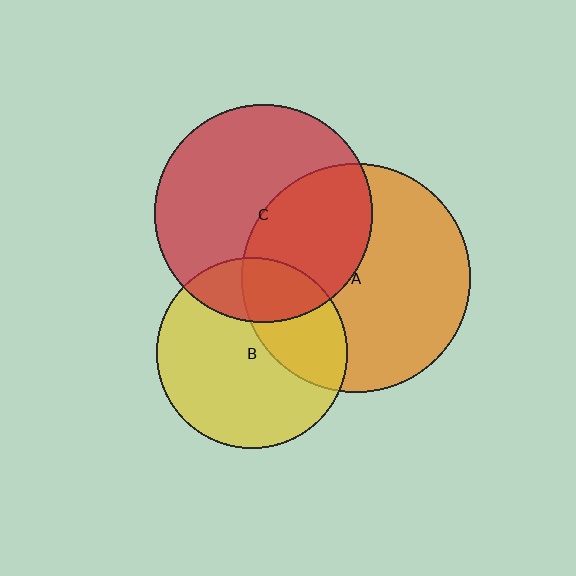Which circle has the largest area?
Circle A (orange).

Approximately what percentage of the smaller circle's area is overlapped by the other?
Approximately 35%.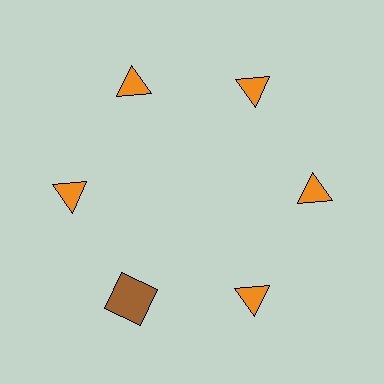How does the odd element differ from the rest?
It differs in both color (brown instead of orange) and shape (square instead of triangle).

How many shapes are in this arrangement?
There are 6 shapes arranged in a ring pattern.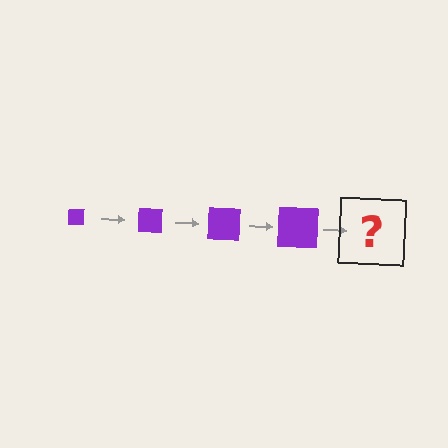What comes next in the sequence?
The next element should be a purple square, larger than the previous one.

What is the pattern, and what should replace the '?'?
The pattern is that the square gets progressively larger each step. The '?' should be a purple square, larger than the previous one.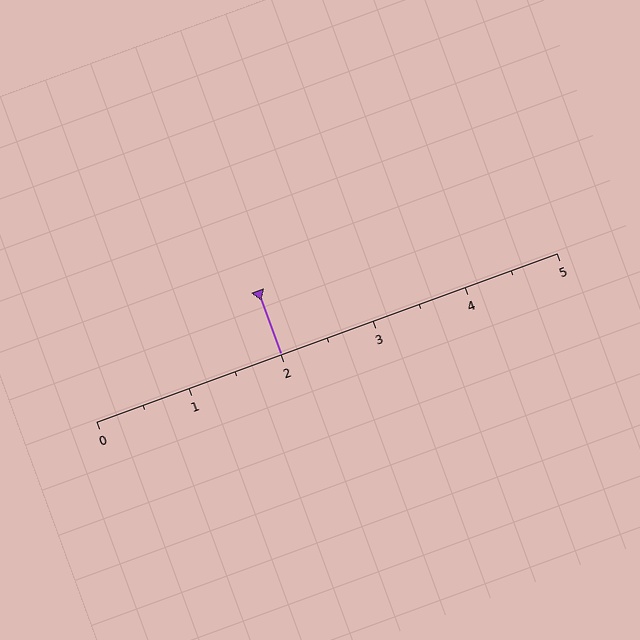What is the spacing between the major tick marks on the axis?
The major ticks are spaced 1 apart.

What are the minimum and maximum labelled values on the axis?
The axis runs from 0 to 5.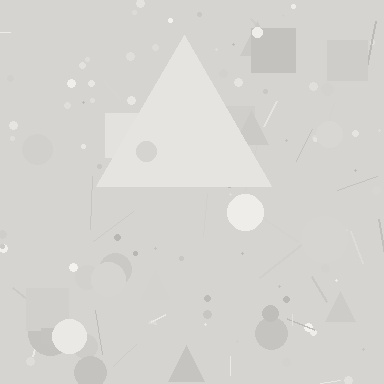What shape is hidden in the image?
A triangle is hidden in the image.